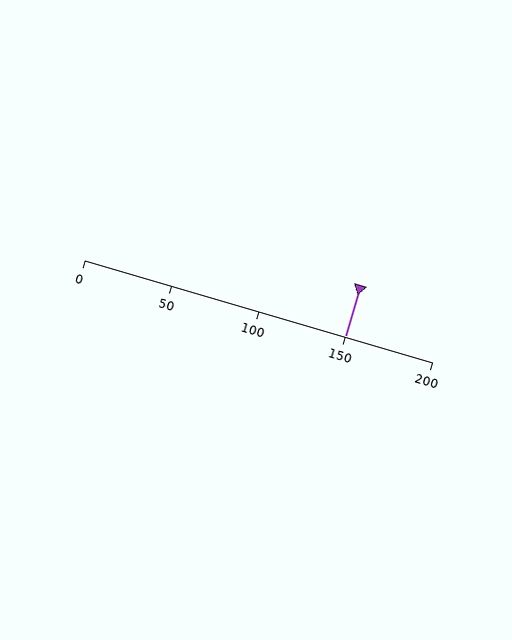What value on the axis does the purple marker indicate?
The marker indicates approximately 150.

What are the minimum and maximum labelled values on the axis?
The axis runs from 0 to 200.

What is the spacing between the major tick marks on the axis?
The major ticks are spaced 50 apart.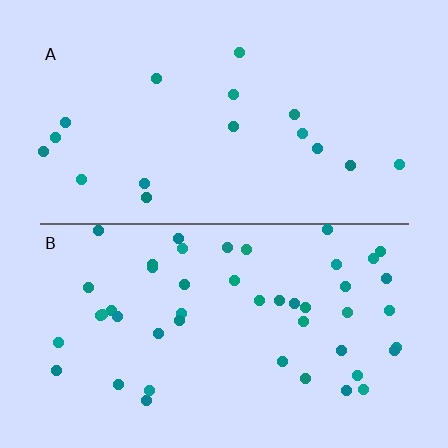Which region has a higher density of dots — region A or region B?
B (the bottom).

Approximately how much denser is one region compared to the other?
Approximately 2.9× — region B over region A.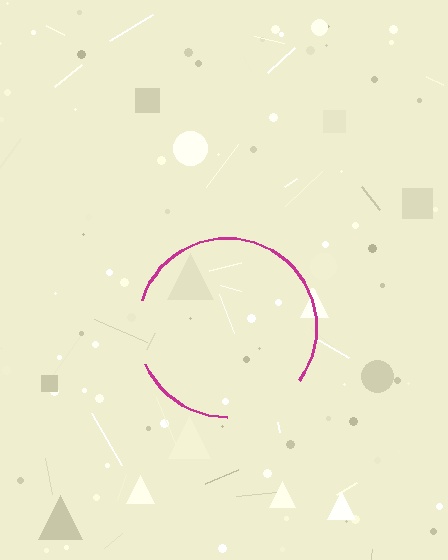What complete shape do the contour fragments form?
The contour fragments form a circle.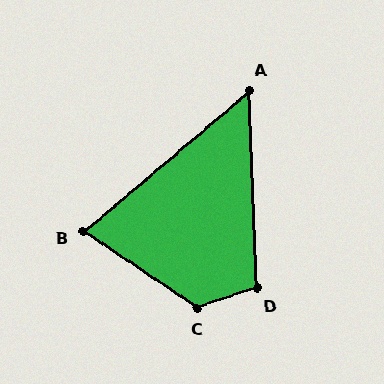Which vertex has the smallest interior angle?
A, at approximately 52 degrees.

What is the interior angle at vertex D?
Approximately 106 degrees (obtuse).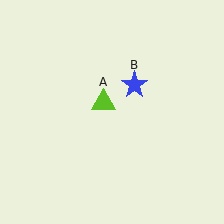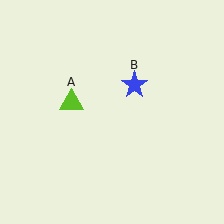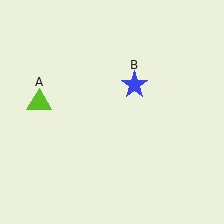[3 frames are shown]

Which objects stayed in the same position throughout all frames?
Blue star (object B) remained stationary.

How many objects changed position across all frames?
1 object changed position: lime triangle (object A).